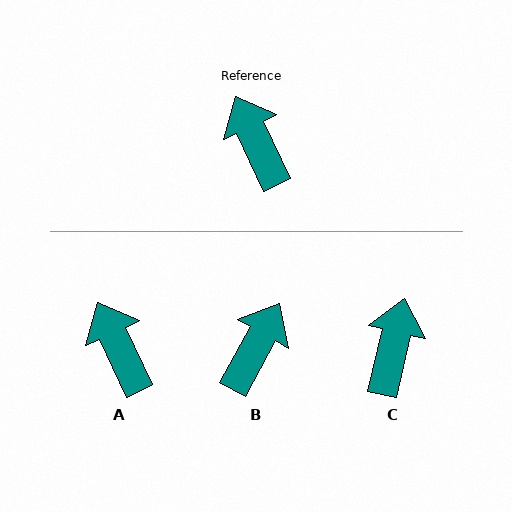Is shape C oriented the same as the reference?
No, it is off by about 38 degrees.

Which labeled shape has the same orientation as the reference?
A.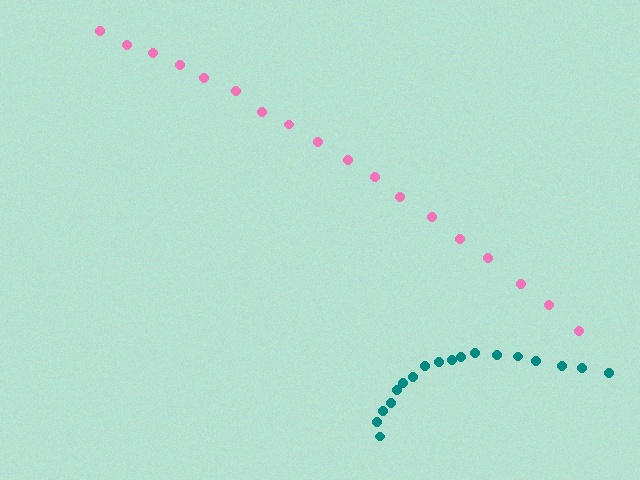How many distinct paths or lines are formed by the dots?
There are 2 distinct paths.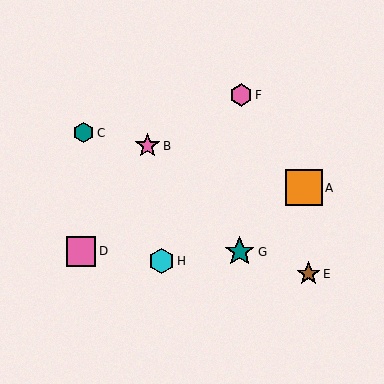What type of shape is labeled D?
Shape D is a pink square.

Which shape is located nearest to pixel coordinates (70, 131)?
The teal hexagon (labeled C) at (83, 133) is nearest to that location.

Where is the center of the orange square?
The center of the orange square is at (304, 188).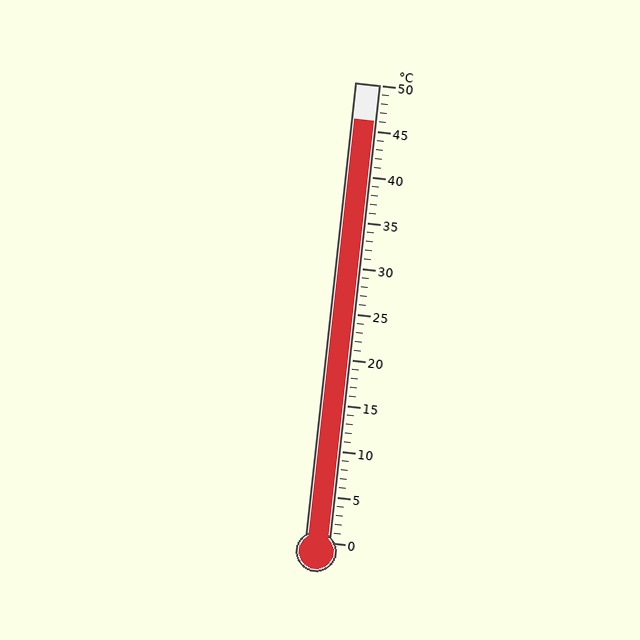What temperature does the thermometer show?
The thermometer shows approximately 46°C.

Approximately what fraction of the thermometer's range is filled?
The thermometer is filled to approximately 90% of its range.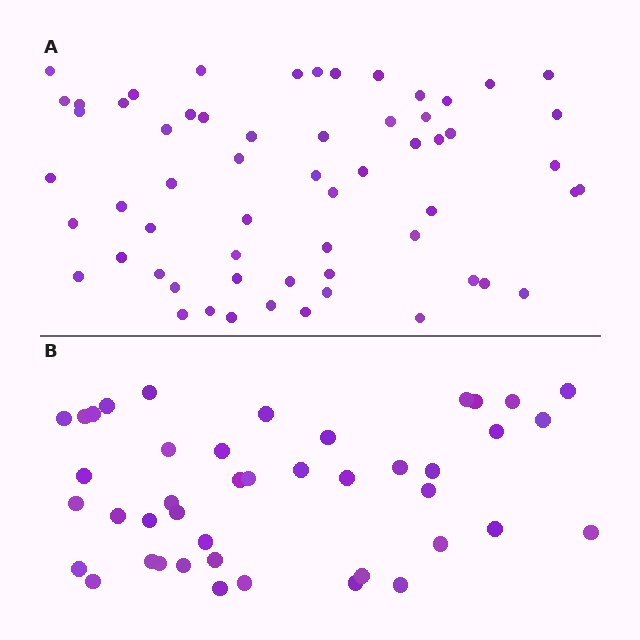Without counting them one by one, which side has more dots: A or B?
Region A (the top region) has more dots.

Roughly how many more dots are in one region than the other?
Region A has approximately 15 more dots than region B.